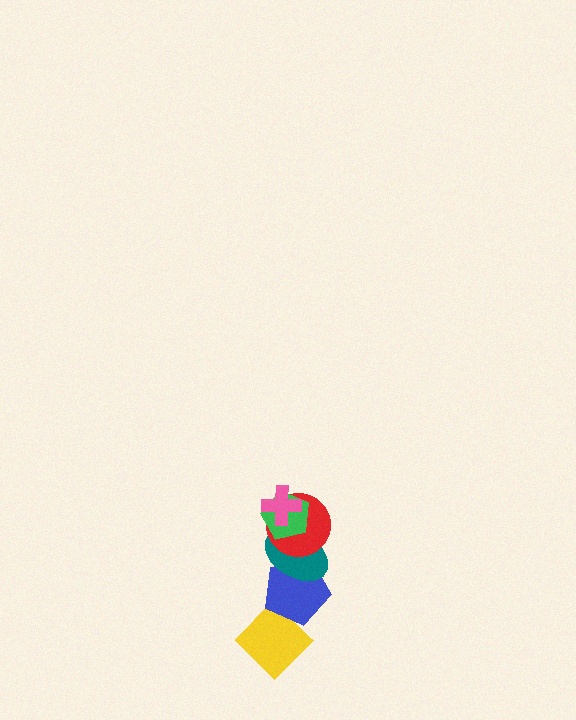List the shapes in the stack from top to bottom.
From top to bottom: the pink cross, the green pentagon, the red circle, the teal ellipse, the blue pentagon, the yellow diamond.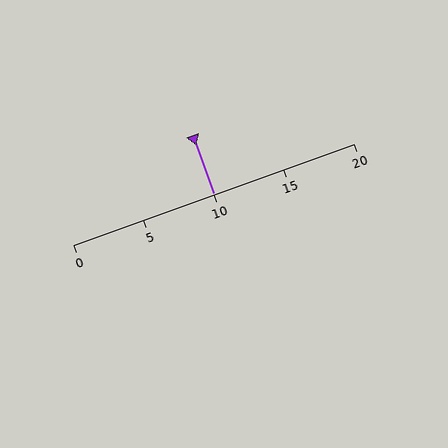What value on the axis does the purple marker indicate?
The marker indicates approximately 10.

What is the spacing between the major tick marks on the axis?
The major ticks are spaced 5 apart.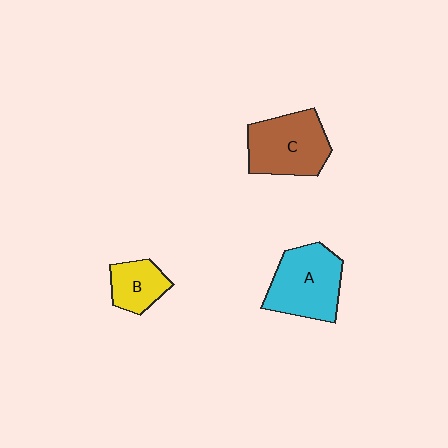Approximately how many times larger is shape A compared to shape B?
Approximately 1.8 times.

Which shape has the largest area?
Shape A (cyan).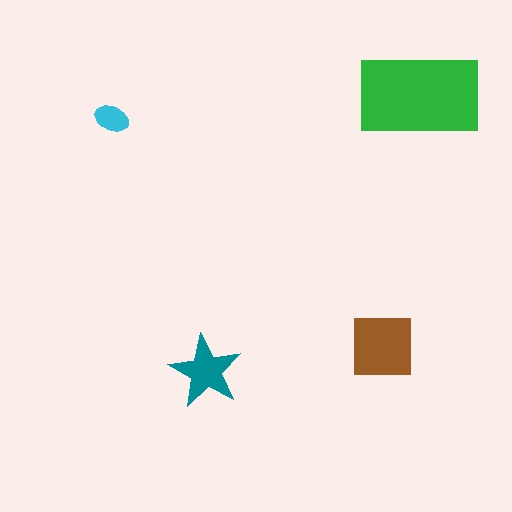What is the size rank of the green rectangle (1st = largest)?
1st.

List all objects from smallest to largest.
The cyan ellipse, the teal star, the brown square, the green rectangle.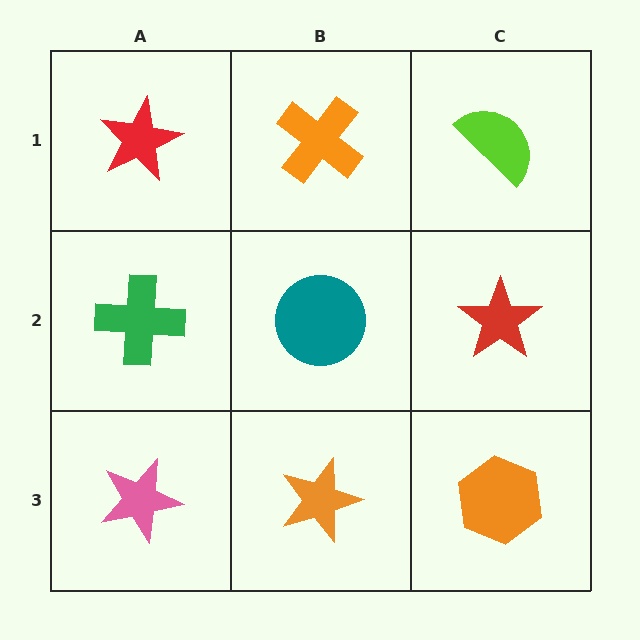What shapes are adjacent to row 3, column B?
A teal circle (row 2, column B), a pink star (row 3, column A), an orange hexagon (row 3, column C).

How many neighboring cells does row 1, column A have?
2.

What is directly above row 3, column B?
A teal circle.